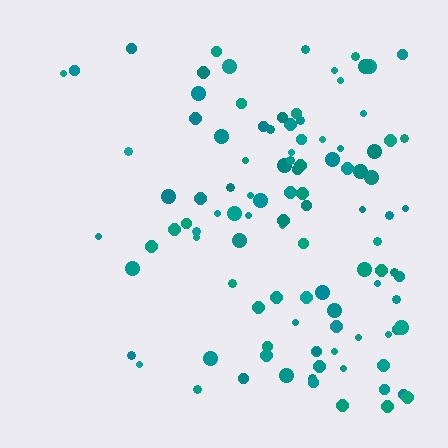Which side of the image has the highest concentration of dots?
The right.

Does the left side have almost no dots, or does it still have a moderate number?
Still a moderate number, just noticeably fewer than the right.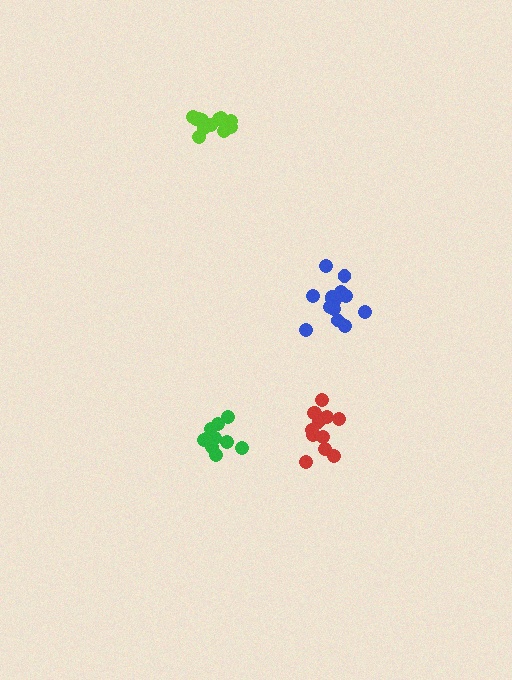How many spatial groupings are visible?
There are 4 spatial groupings.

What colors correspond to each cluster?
The clusters are colored: lime, red, green, blue.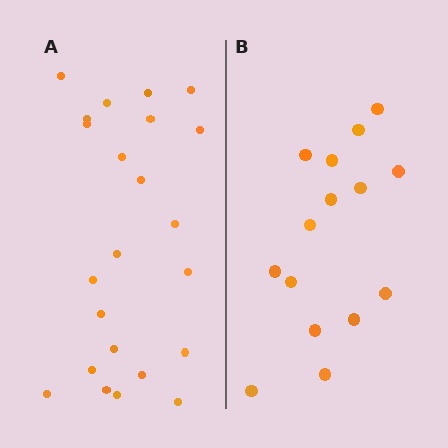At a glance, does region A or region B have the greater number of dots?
Region A (the left region) has more dots.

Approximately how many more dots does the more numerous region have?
Region A has roughly 8 or so more dots than region B.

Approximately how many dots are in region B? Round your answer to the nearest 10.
About 20 dots. (The exact count is 15, which rounds to 20.)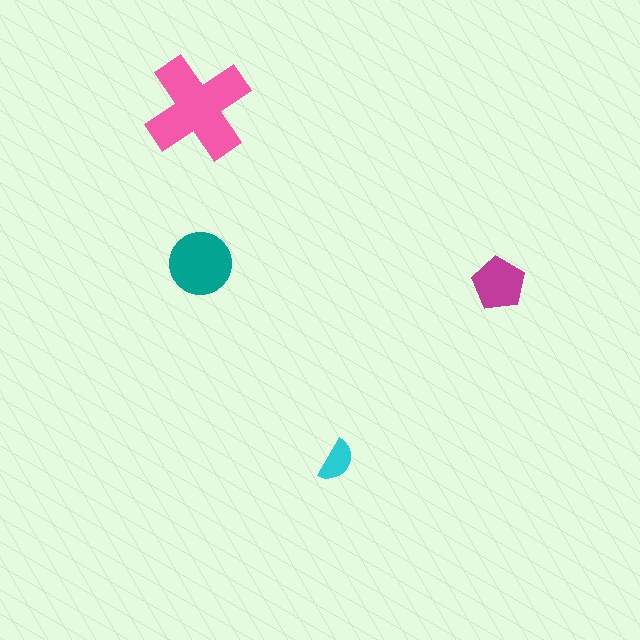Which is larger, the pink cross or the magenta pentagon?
The pink cross.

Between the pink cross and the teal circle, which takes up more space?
The pink cross.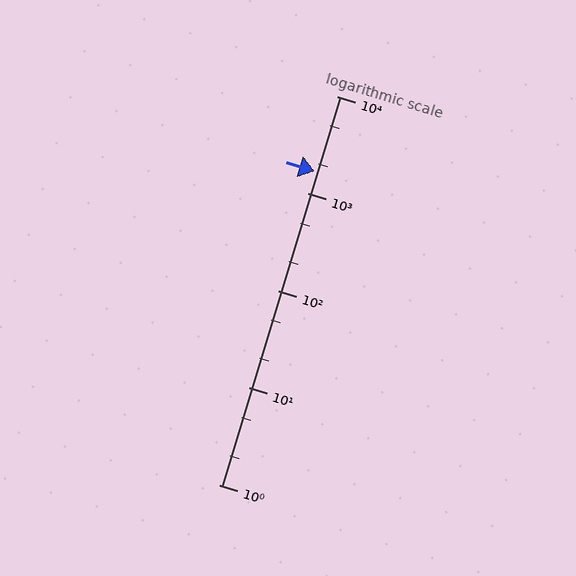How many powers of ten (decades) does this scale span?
The scale spans 4 decades, from 1 to 10000.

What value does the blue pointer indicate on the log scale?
The pointer indicates approximately 1700.